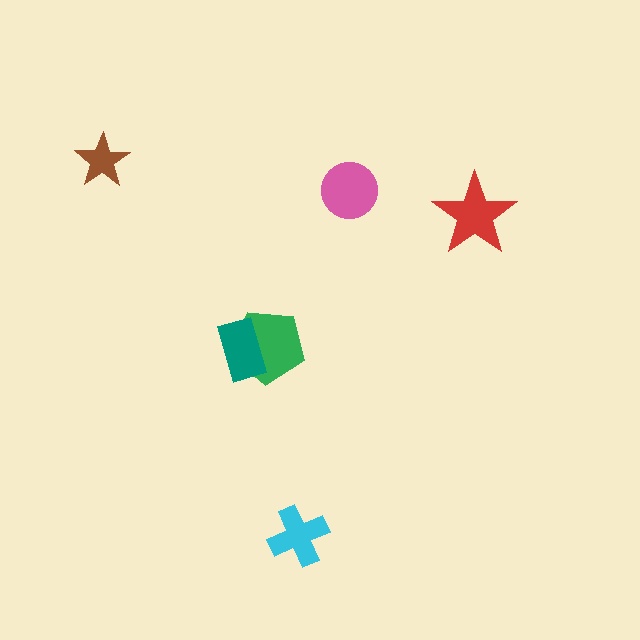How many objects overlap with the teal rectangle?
1 object overlaps with the teal rectangle.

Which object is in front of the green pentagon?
The teal rectangle is in front of the green pentagon.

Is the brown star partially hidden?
No, no other shape covers it.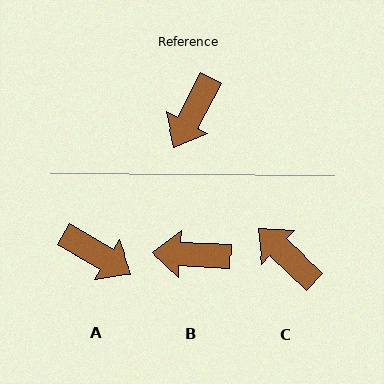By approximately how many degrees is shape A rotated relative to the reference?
Approximately 88 degrees counter-clockwise.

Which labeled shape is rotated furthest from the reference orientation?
C, about 105 degrees away.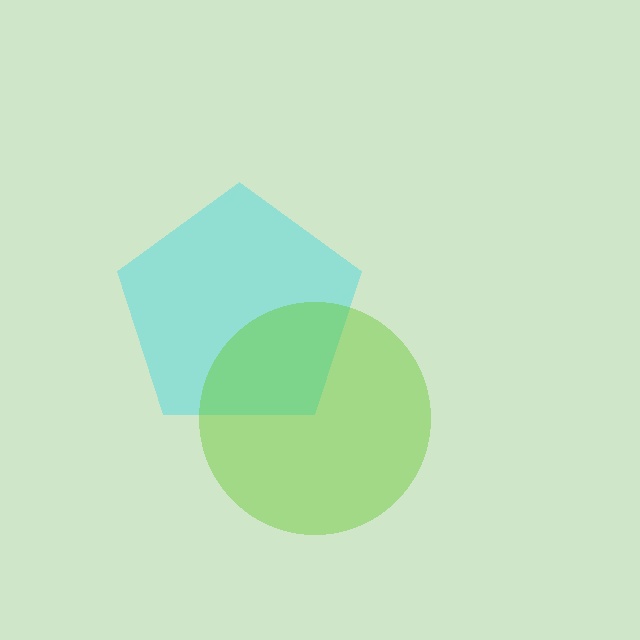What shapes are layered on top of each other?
The layered shapes are: a cyan pentagon, a lime circle.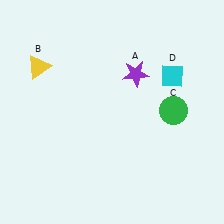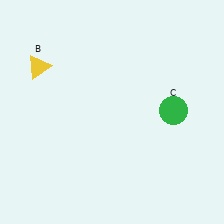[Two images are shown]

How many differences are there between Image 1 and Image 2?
There are 2 differences between the two images.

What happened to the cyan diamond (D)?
The cyan diamond (D) was removed in Image 2. It was in the top-right area of Image 1.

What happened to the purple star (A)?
The purple star (A) was removed in Image 2. It was in the top-right area of Image 1.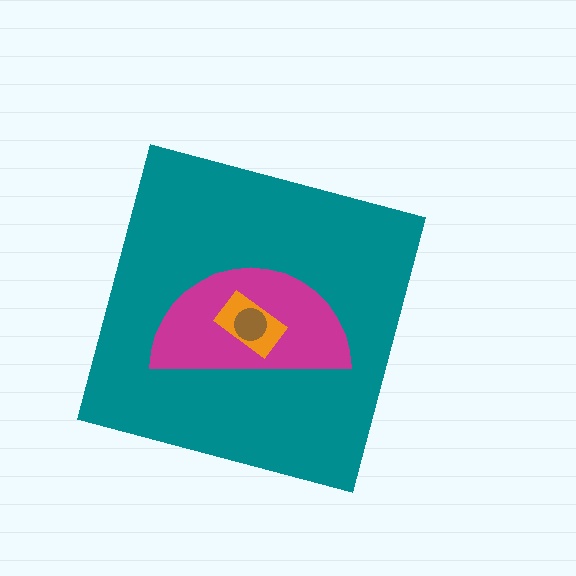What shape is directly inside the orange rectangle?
The brown circle.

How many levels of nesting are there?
4.